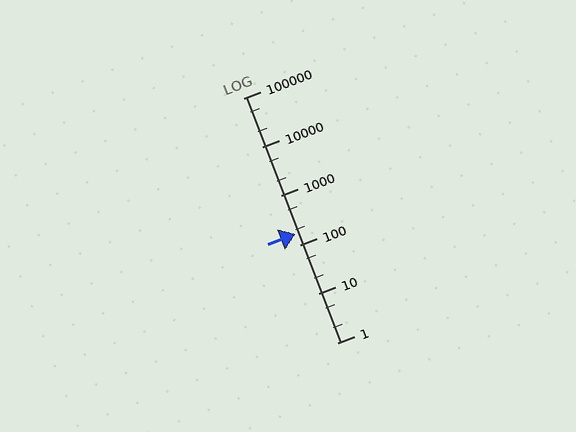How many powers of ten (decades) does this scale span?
The scale spans 5 decades, from 1 to 100000.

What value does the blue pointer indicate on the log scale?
The pointer indicates approximately 170.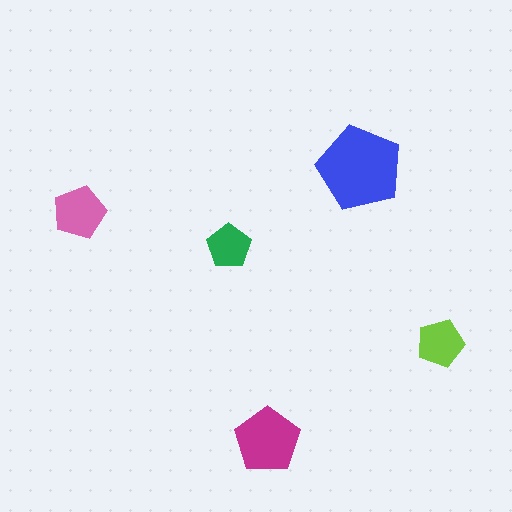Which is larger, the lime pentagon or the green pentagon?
The lime one.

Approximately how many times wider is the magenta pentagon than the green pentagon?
About 1.5 times wider.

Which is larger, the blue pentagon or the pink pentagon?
The blue one.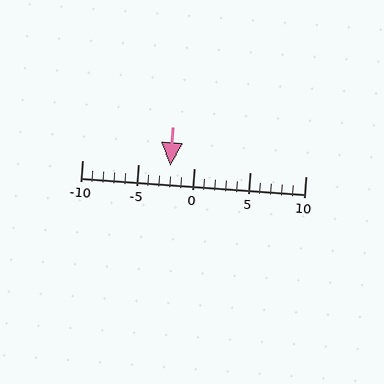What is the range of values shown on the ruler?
The ruler shows values from -10 to 10.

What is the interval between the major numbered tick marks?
The major tick marks are spaced 5 units apart.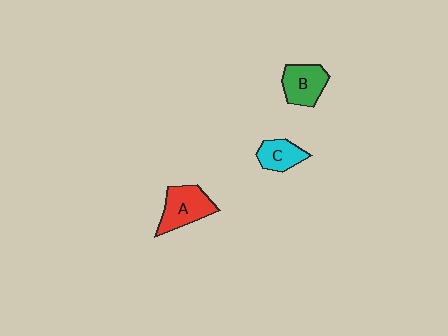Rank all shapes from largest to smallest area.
From largest to smallest: A (red), B (green), C (cyan).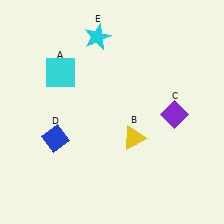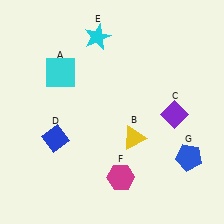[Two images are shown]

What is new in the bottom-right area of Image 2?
A magenta hexagon (F) was added in the bottom-right area of Image 2.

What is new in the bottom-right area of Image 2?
A blue pentagon (G) was added in the bottom-right area of Image 2.